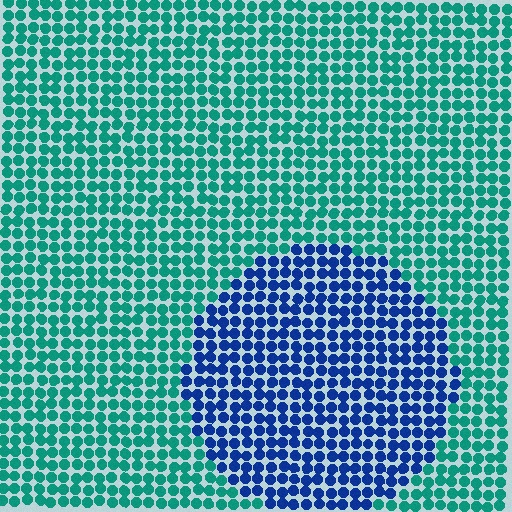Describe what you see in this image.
The image is filled with small teal elements in a uniform arrangement. A circle-shaped region is visible where the elements are tinted to a slightly different hue, forming a subtle color boundary.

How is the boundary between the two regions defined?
The boundary is defined purely by a slight shift in hue (about 55 degrees). Spacing, size, and orientation are identical on both sides.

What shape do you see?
I see a circle.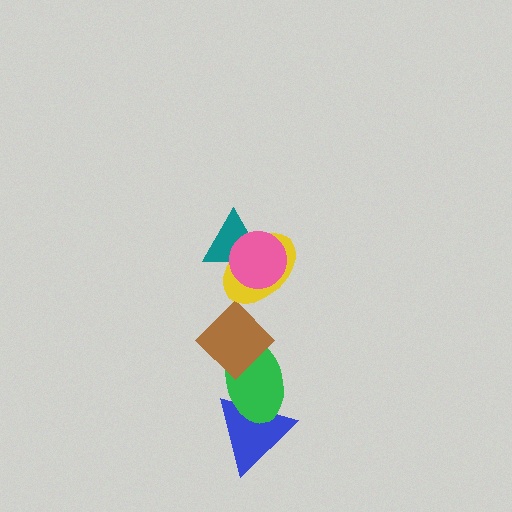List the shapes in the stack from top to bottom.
From top to bottom: the pink circle, the teal triangle, the yellow ellipse, the brown diamond, the green ellipse, the blue triangle.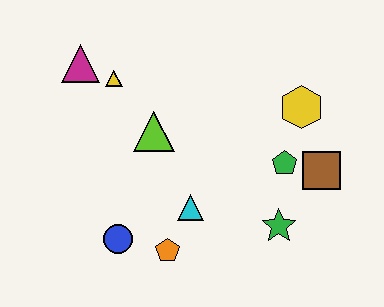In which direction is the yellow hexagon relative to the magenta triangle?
The yellow hexagon is to the right of the magenta triangle.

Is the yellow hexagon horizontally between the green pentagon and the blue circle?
No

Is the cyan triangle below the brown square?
Yes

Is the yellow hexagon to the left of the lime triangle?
No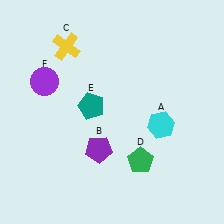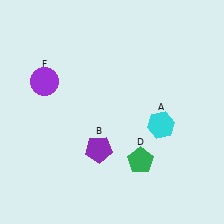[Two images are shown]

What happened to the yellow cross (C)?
The yellow cross (C) was removed in Image 2. It was in the top-left area of Image 1.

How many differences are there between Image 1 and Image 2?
There are 2 differences between the two images.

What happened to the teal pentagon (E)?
The teal pentagon (E) was removed in Image 2. It was in the top-left area of Image 1.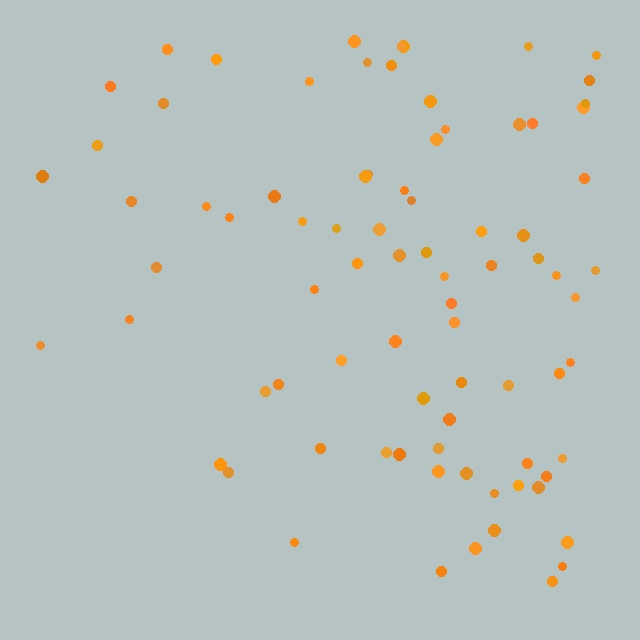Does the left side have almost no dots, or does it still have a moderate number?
Still a moderate number, just noticeably fewer than the right.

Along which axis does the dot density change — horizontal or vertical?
Horizontal.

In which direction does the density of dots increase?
From left to right, with the right side densest.